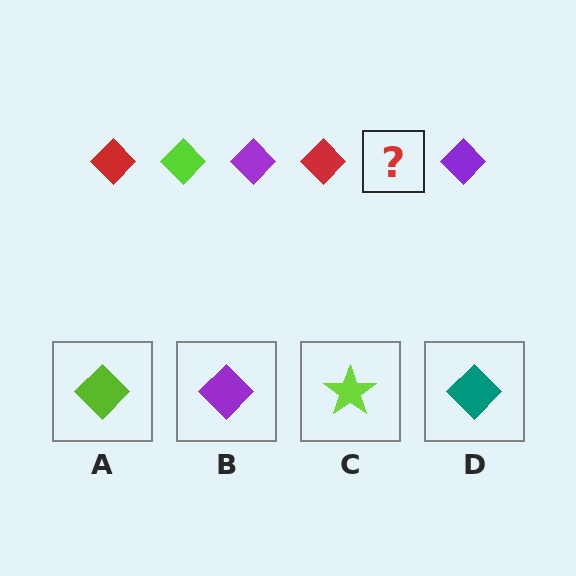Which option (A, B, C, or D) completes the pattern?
A.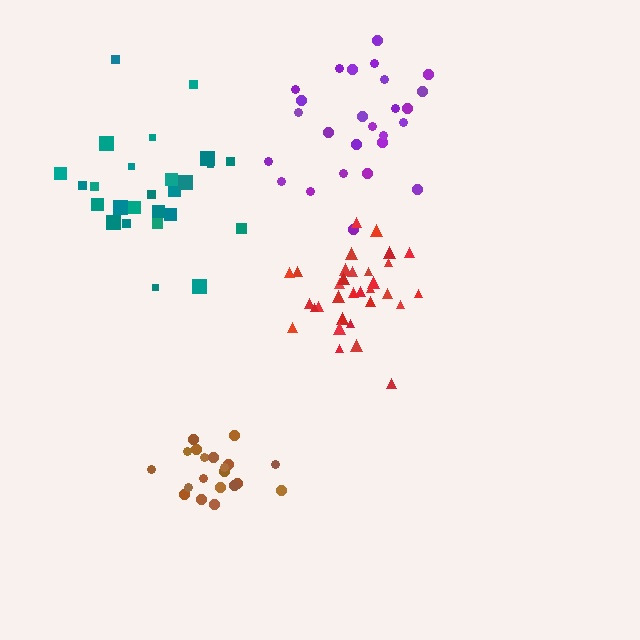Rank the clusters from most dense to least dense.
red, brown, purple, teal.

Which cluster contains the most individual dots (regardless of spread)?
Red (33).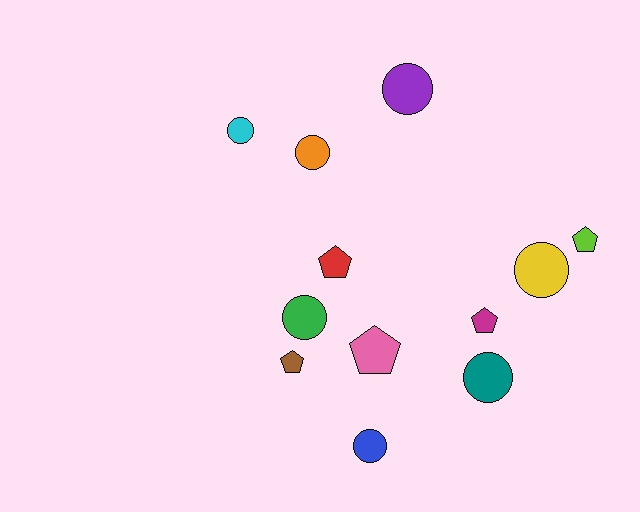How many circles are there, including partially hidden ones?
There are 7 circles.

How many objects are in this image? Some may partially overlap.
There are 12 objects.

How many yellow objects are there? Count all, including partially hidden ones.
There is 1 yellow object.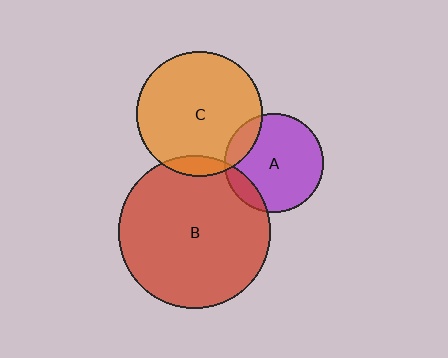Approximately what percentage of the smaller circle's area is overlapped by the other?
Approximately 10%.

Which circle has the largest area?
Circle B (red).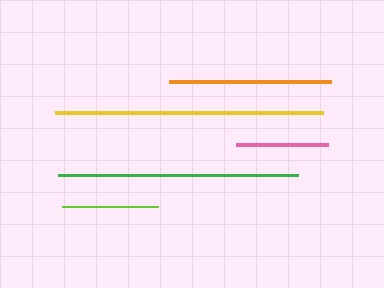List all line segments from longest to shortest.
From longest to shortest: yellow, green, orange, lime, pink.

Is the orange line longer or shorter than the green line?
The green line is longer than the orange line.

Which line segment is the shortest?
The pink line is the shortest at approximately 93 pixels.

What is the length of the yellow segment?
The yellow segment is approximately 268 pixels long.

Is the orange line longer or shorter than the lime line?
The orange line is longer than the lime line.